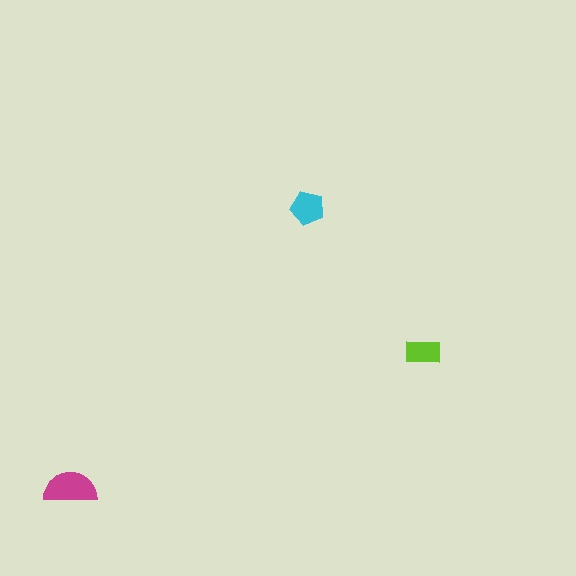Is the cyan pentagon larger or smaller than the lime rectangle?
Larger.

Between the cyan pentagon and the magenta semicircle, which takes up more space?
The magenta semicircle.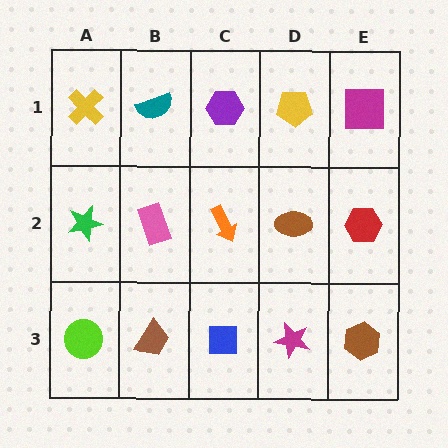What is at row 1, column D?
A yellow pentagon.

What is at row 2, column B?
A pink rectangle.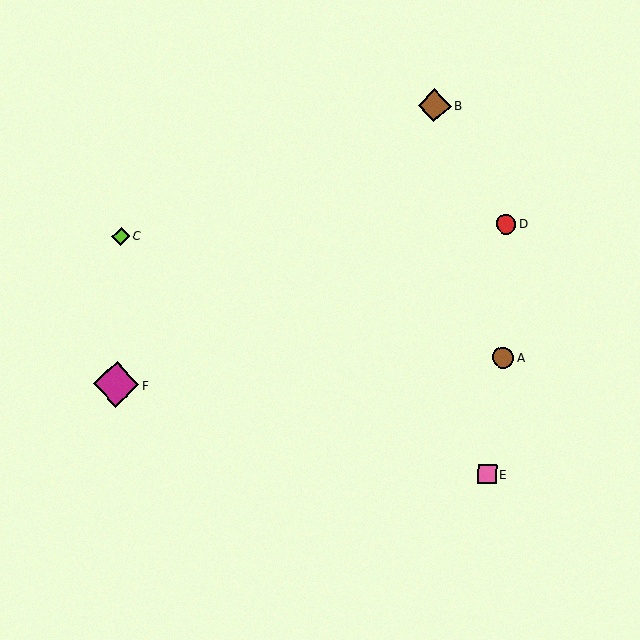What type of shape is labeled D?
Shape D is a red circle.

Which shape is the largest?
The magenta diamond (labeled F) is the largest.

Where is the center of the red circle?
The center of the red circle is at (506, 224).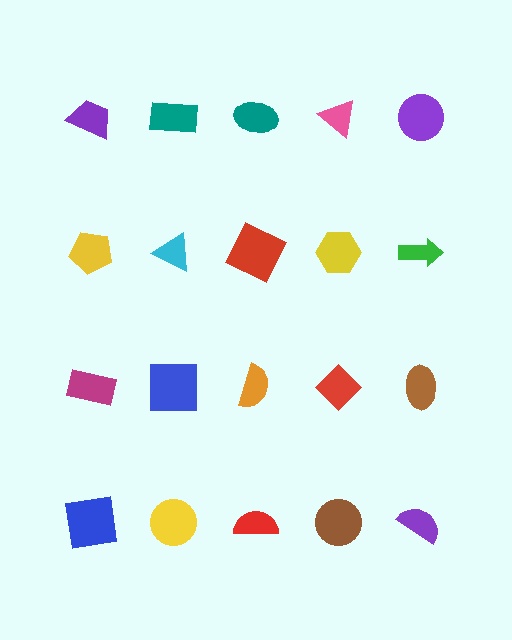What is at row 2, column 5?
A green arrow.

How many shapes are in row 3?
5 shapes.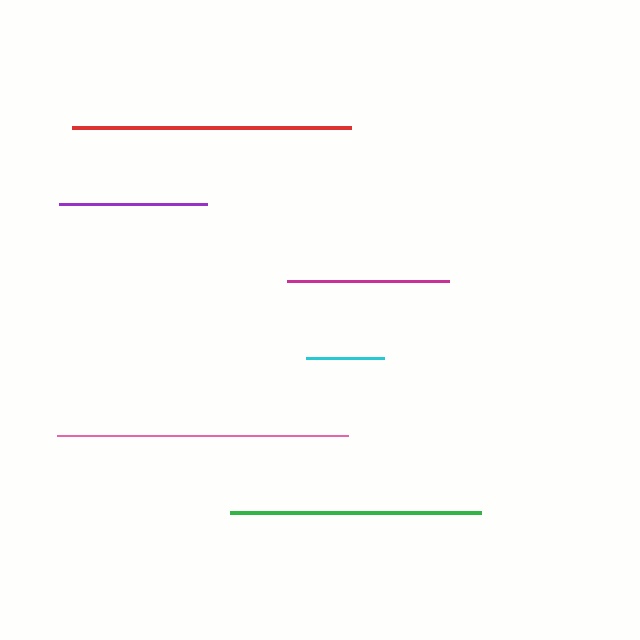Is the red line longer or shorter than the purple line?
The red line is longer than the purple line.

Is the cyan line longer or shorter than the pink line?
The pink line is longer than the cyan line.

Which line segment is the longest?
The pink line is the longest at approximately 291 pixels.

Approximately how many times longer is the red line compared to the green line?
The red line is approximately 1.1 times the length of the green line.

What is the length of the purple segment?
The purple segment is approximately 148 pixels long.